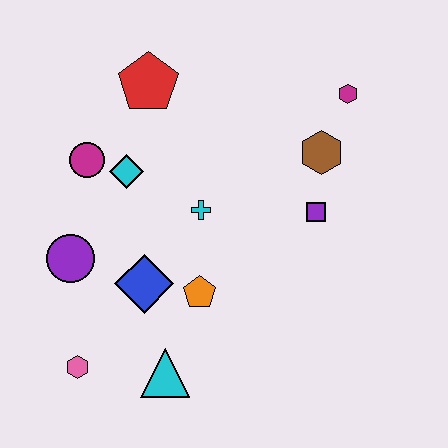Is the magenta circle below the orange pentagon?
No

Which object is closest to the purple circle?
The blue diamond is closest to the purple circle.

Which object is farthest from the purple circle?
The magenta hexagon is farthest from the purple circle.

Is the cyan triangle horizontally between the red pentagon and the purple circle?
No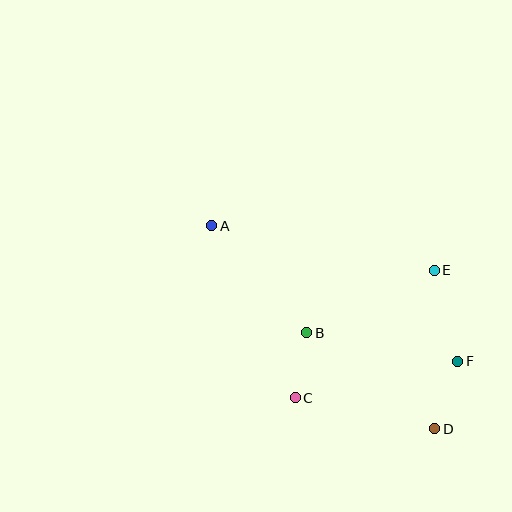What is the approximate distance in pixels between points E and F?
The distance between E and F is approximately 94 pixels.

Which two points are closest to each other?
Points B and C are closest to each other.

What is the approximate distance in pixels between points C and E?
The distance between C and E is approximately 189 pixels.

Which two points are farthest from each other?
Points A and D are farthest from each other.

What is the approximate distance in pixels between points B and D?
The distance between B and D is approximately 160 pixels.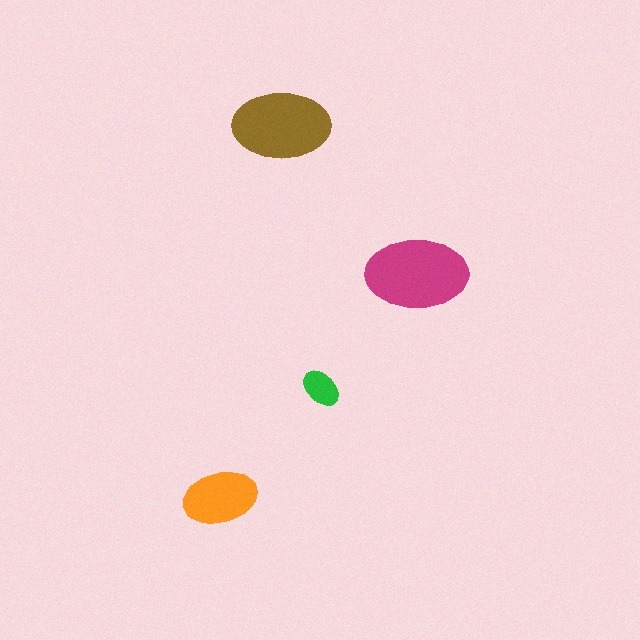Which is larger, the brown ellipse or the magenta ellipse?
The magenta one.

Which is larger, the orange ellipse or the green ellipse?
The orange one.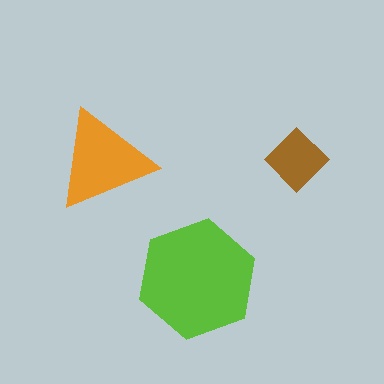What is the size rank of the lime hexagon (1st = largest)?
1st.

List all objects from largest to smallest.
The lime hexagon, the orange triangle, the brown diamond.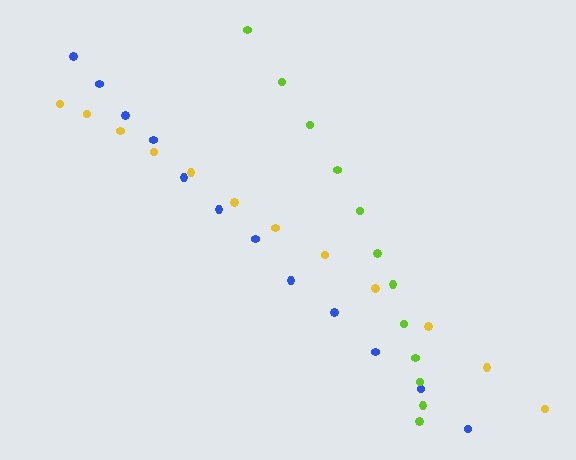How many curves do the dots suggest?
There are 3 distinct paths.